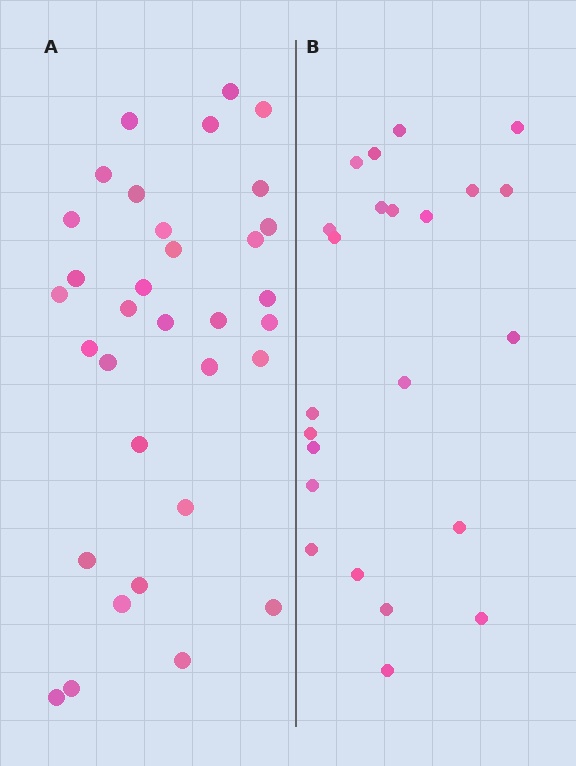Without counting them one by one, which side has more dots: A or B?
Region A (the left region) has more dots.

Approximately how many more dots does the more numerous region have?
Region A has roughly 10 or so more dots than region B.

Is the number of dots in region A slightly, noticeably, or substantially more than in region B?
Region A has noticeably more, but not dramatically so. The ratio is roughly 1.4 to 1.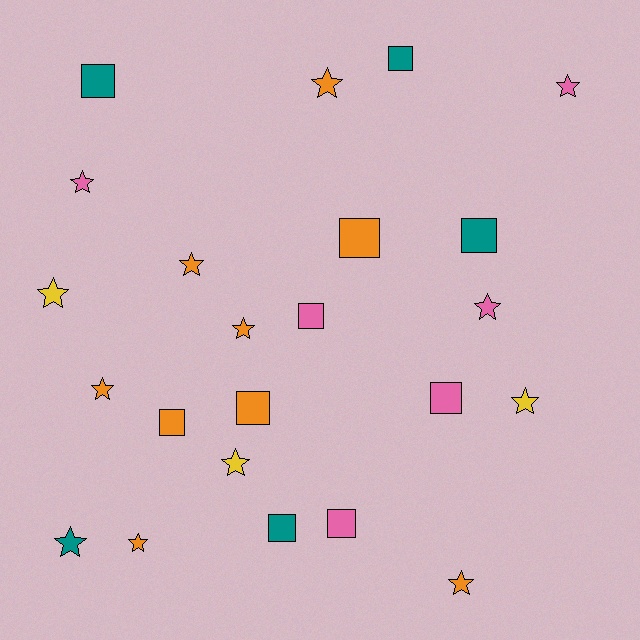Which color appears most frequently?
Orange, with 9 objects.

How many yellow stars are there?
There are 3 yellow stars.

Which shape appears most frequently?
Star, with 13 objects.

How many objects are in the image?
There are 23 objects.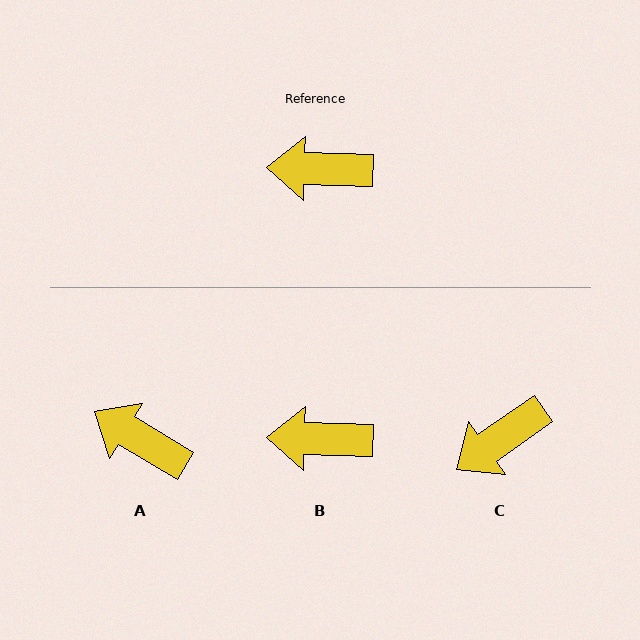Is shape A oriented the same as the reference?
No, it is off by about 29 degrees.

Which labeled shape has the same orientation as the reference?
B.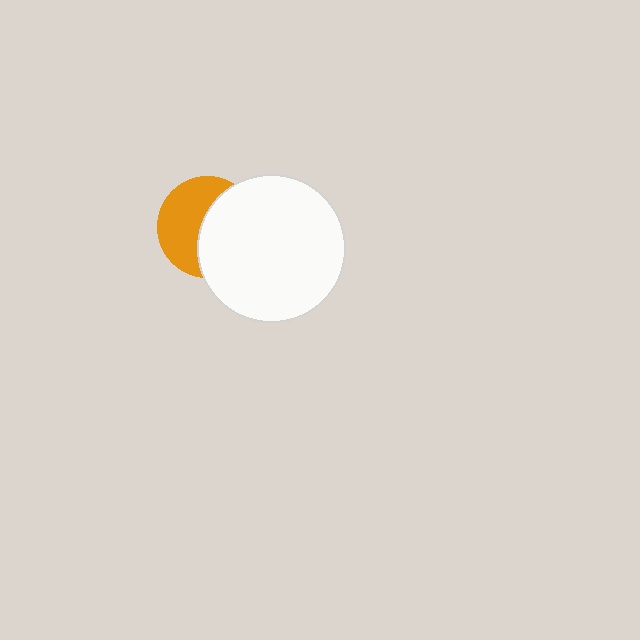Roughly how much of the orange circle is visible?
About half of it is visible (roughly 49%).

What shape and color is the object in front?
The object in front is a white circle.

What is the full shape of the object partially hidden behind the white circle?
The partially hidden object is an orange circle.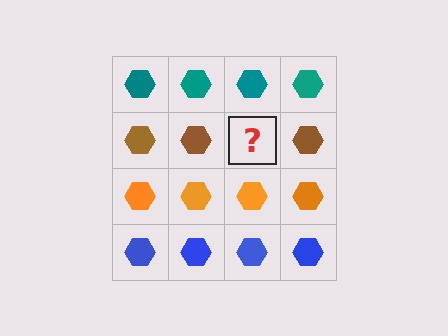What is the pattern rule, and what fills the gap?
The rule is that each row has a consistent color. The gap should be filled with a brown hexagon.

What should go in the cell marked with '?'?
The missing cell should contain a brown hexagon.